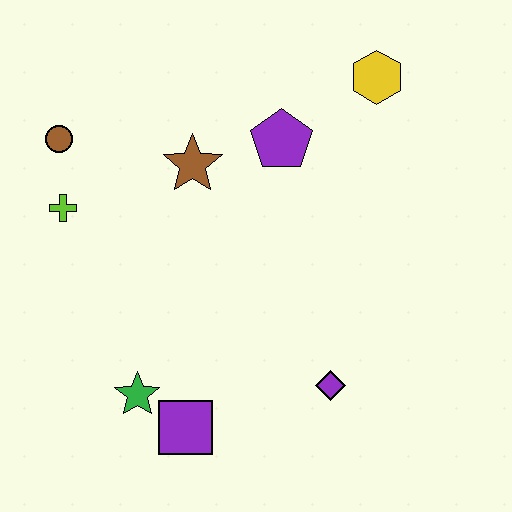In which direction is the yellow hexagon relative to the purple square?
The yellow hexagon is above the purple square.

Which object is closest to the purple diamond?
The purple square is closest to the purple diamond.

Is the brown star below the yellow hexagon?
Yes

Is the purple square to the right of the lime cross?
Yes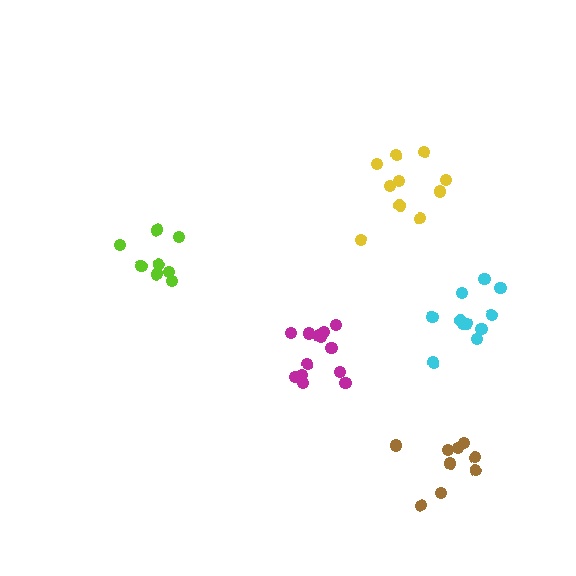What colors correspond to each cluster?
The clusters are colored: yellow, cyan, magenta, brown, lime.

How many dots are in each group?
Group 1: 10 dots, Group 2: 11 dots, Group 3: 13 dots, Group 4: 9 dots, Group 5: 8 dots (51 total).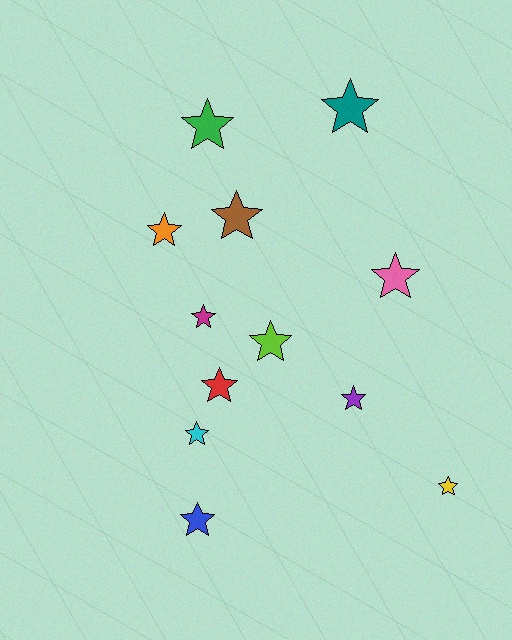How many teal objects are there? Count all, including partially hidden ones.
There is 1 teal object.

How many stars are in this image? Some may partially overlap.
There are 12 stars.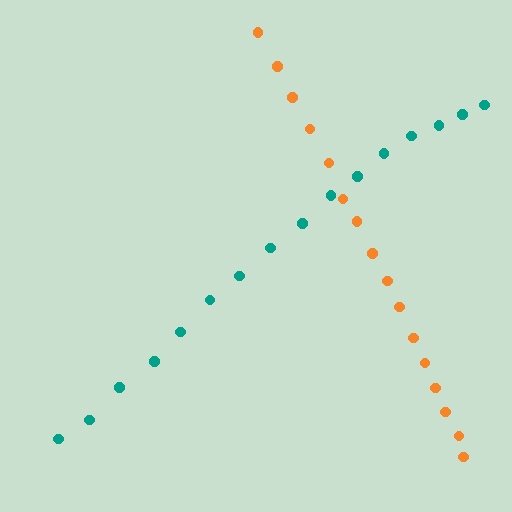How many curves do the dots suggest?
There are 2 distinct paths.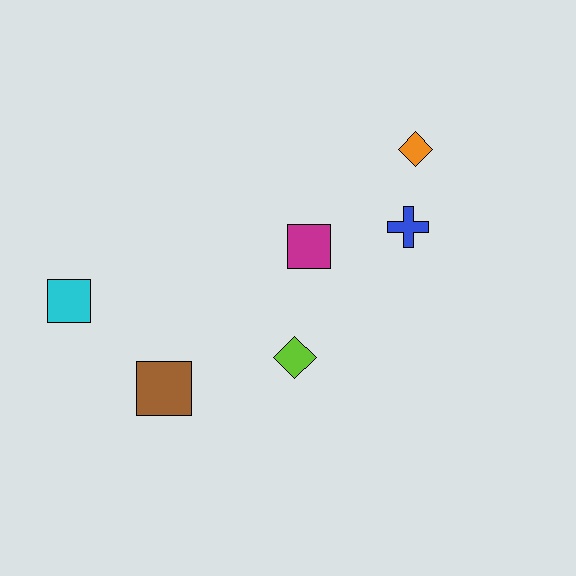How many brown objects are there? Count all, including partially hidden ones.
There is 1 brown object.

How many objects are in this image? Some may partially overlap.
There are 6 objects.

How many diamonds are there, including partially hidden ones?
There are 2 diamonds.